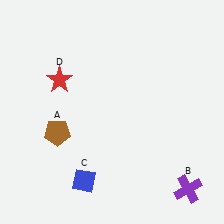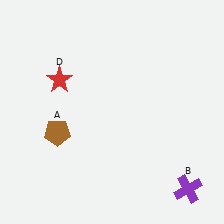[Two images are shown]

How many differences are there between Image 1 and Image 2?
There is 1 difference between the two images.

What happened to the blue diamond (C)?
The blue diamond (C) was removed in Image 2. It was in the bottom-left area of Image 1.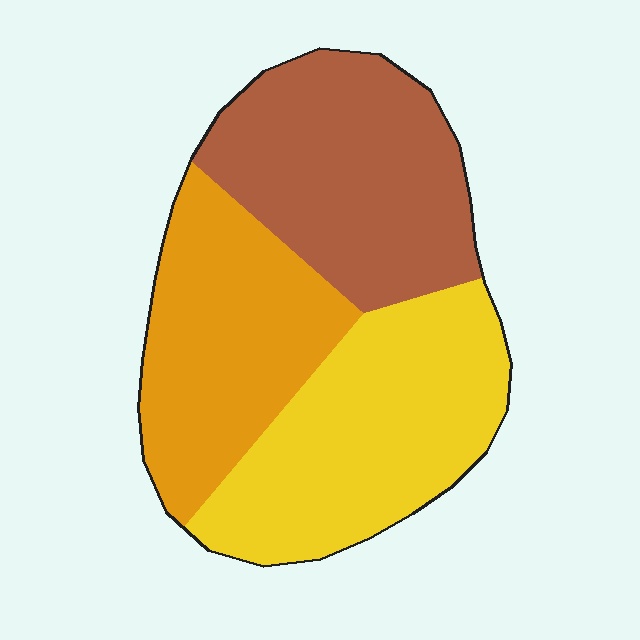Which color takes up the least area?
Orange, at roughly 30%.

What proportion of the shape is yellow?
Yellow covers roughly 35% of the shape.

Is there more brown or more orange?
Brown.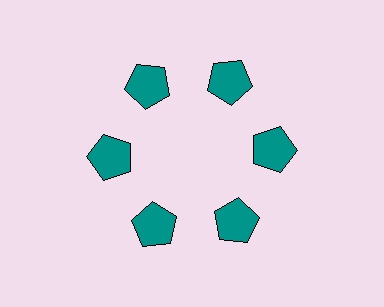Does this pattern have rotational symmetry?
Yes, this pattern has 6-fold rotational symmetry. It looks the same after rotating 60 degrees around the center.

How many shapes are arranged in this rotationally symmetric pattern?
There are 6 shapes, arranged in 6 groups of 1.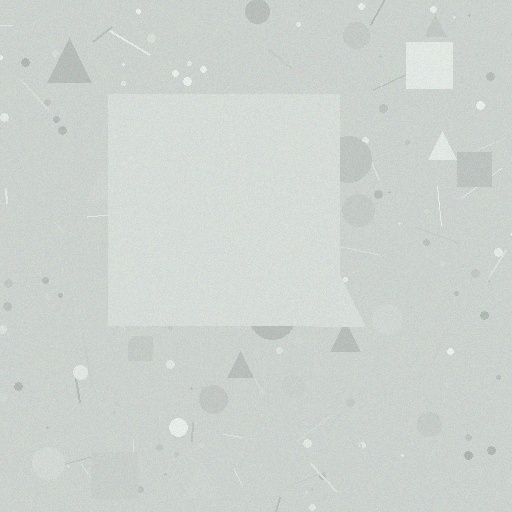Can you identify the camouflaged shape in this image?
The camouflaged shape is a square.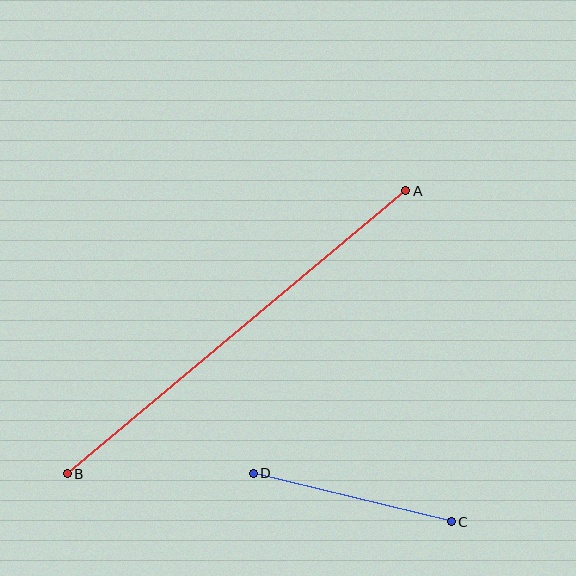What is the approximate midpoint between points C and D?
The midpoint is at approximately (352, 497) pixels.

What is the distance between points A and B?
The distance is approximately 441 pixels.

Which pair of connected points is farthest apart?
Points A and B are farthest apart.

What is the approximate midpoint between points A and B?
The midpoint is at approximately (237, 332) pixels.